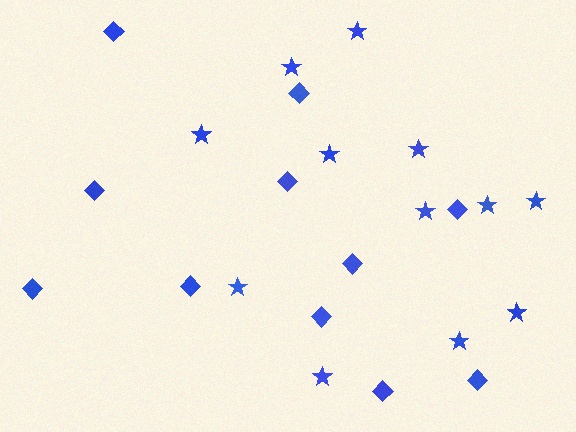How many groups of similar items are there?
There are 2 groups: one group of stars (12) and one group of diamonds (11).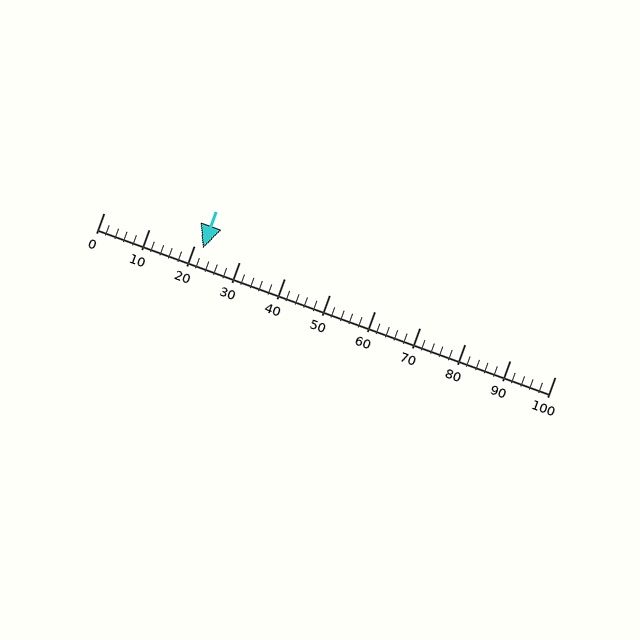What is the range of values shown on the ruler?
The ruler shows values from 0 to 100.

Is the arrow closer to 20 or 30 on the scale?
The arrow is closer to 20.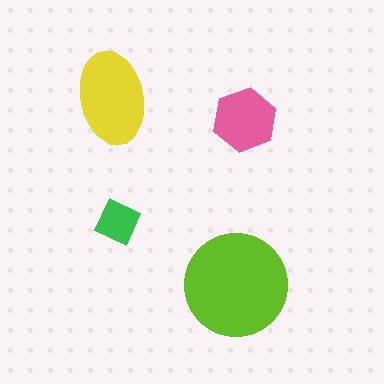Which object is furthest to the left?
The yellow ellipse is leftmost.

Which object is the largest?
The lime circle.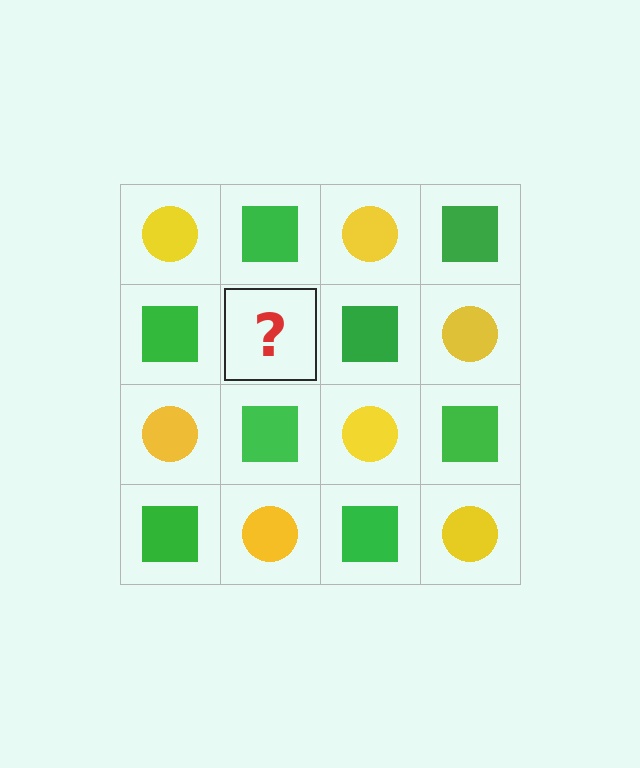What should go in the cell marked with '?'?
The missing cell should contain a yellow circle.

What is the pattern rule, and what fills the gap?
The rule is that it alternates yellow circle and green square in a checkerboard pattern. The gap should be filled with a yellow circle.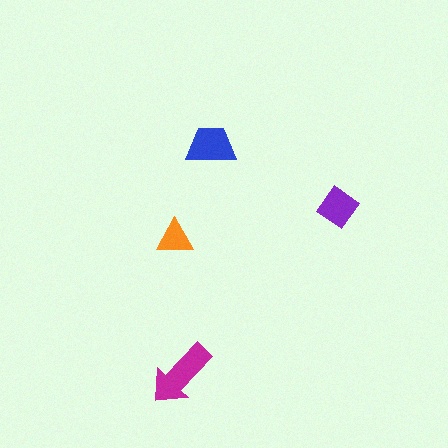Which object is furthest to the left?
The orange triangle is leftmost.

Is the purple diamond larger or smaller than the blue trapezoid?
Smaller.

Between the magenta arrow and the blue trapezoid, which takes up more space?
The magenta arrow.